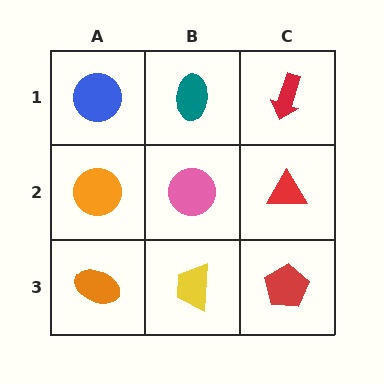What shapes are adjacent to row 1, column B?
A pink circle (row 2, column B), a blue circle (row 1, column A), a red arrow (row 1, column C).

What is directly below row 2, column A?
An orange ellipse.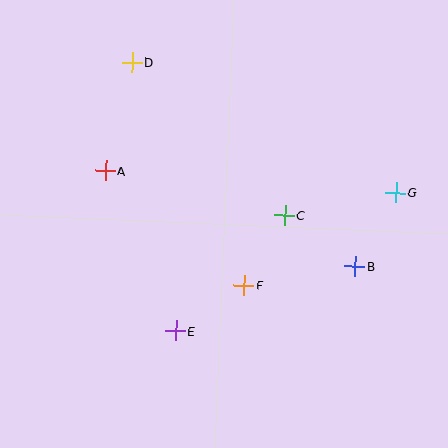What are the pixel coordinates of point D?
Point D is at (132, 62).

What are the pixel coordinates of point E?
Point E is at (176, 331).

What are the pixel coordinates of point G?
Point G is at (396, 193).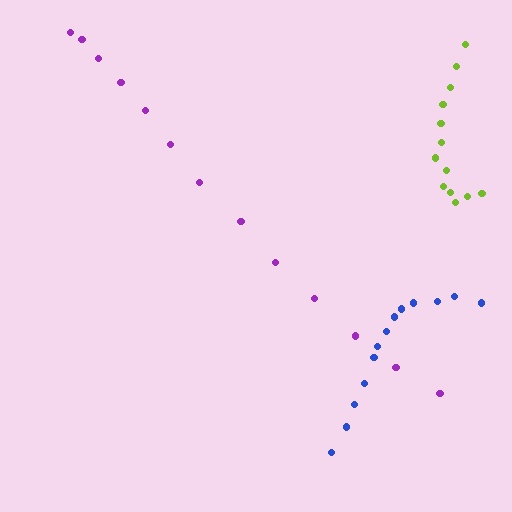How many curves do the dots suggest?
There are 3 distinct paths.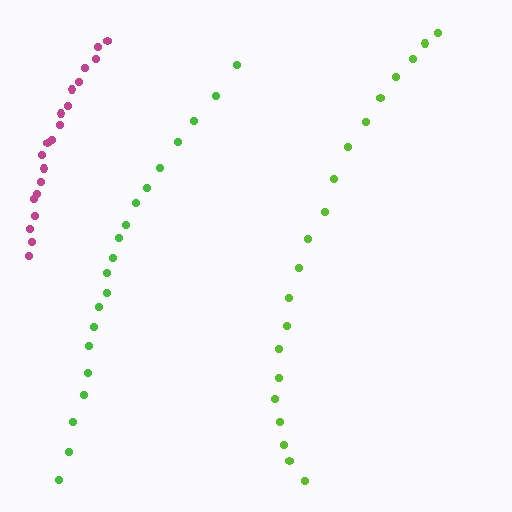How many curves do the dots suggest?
There are 3 distinct paths.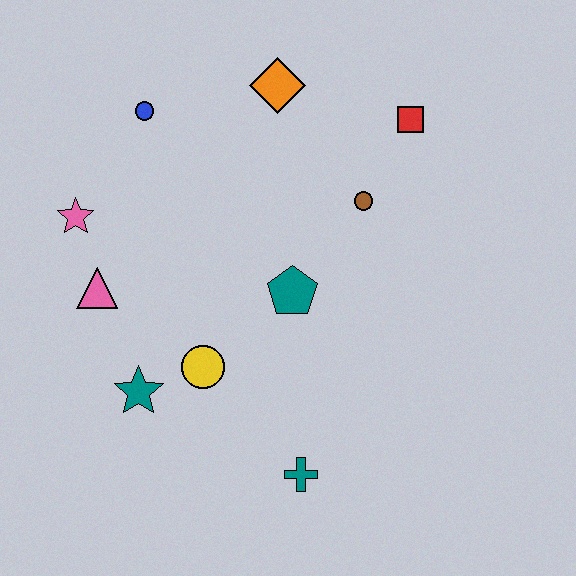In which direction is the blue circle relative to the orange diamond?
The blue circle is to the left of the orange diamond.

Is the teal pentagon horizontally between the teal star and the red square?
Yes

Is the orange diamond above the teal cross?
Yes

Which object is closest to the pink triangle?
The pink star is closest to the pink triangle.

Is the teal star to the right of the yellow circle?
No